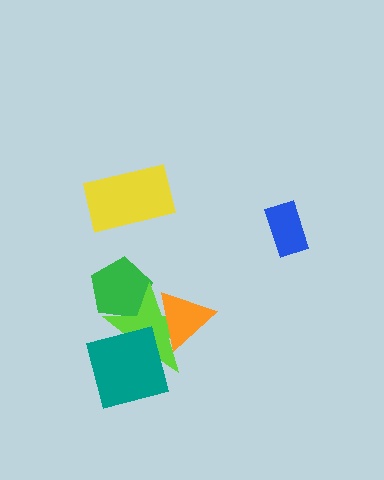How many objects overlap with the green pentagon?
1 object overlaps with the green pentagon.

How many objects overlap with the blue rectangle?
0 objects overlap with the blue rectangle.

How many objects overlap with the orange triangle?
1 object overlaps with the orange triangle.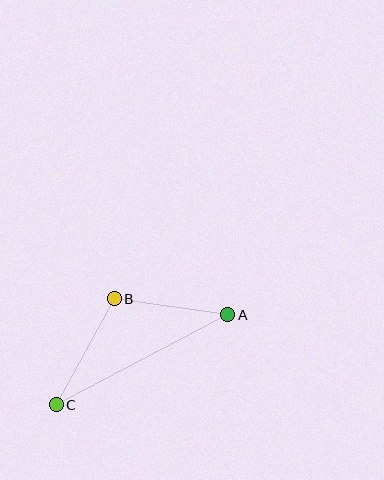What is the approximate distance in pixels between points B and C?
The distance between B and C is approximately 121 pixels.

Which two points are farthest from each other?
Points A and C are farthest from each other.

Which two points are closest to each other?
Points A and B are closest to each other.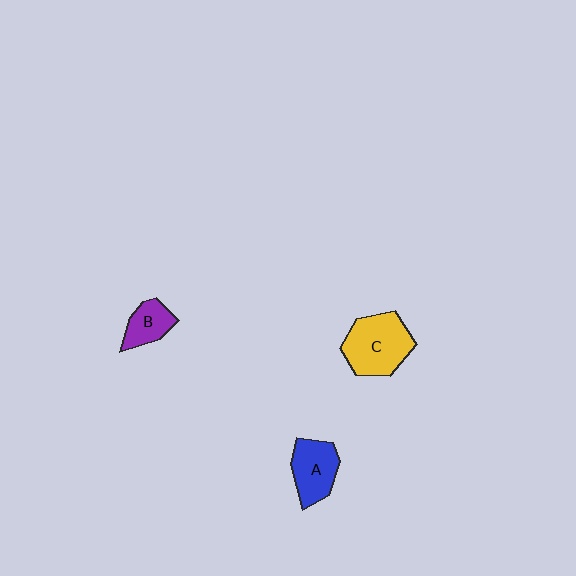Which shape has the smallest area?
Shape B (purple).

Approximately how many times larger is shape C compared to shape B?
Approximately 2.0 times.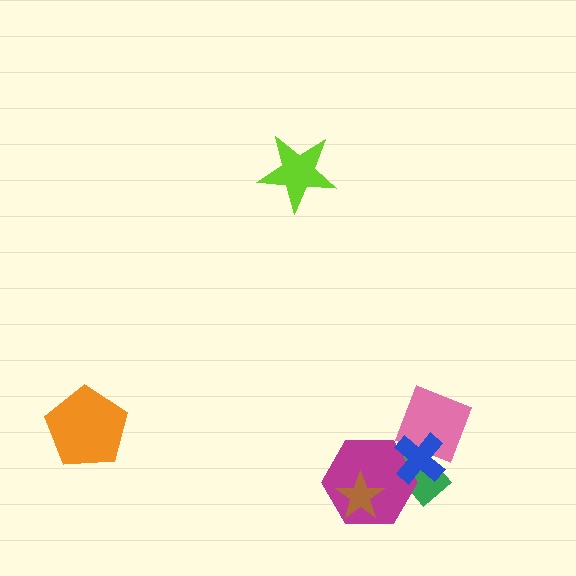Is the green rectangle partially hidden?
Yes, it is partially covered by another shape.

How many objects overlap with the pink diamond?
2 objects overlap with the pink diamond.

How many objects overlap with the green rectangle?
3 objects overlap with the green rectangle.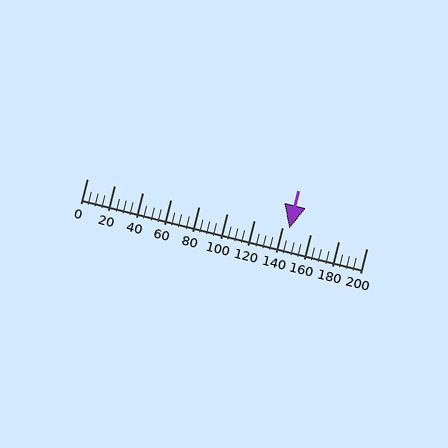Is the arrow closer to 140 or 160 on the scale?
The arrow is closer to 140.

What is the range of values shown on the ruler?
The ruler shows values from 0 to 200.